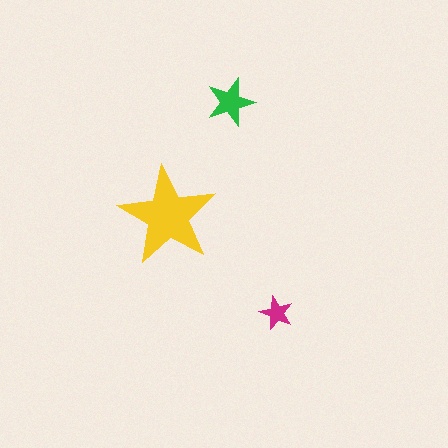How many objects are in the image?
There are 3 objects in the image.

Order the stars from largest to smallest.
the yellow one, the green one, the magenta one.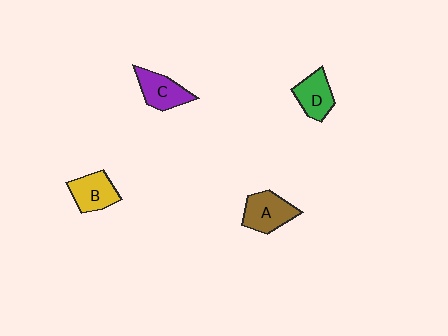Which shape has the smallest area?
Shape D (green).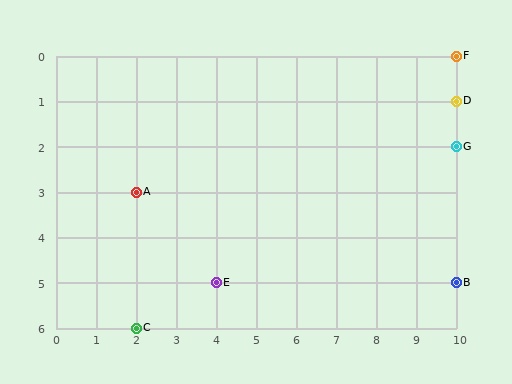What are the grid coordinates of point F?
Point F is at grid coordinates (10, 0).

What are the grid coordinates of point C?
Point C is at grid coordinates (2, 6).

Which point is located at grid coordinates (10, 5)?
Point B is at (10, 5).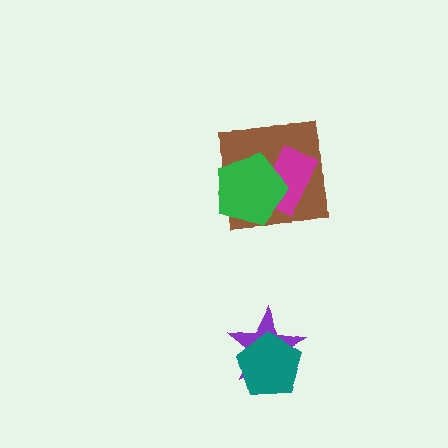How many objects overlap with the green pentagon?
2 objects overlap with the green pentagon.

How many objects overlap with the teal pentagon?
1 object overlaps with the teal pentagon.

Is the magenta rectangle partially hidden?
Yes, it is partially covered by another shape.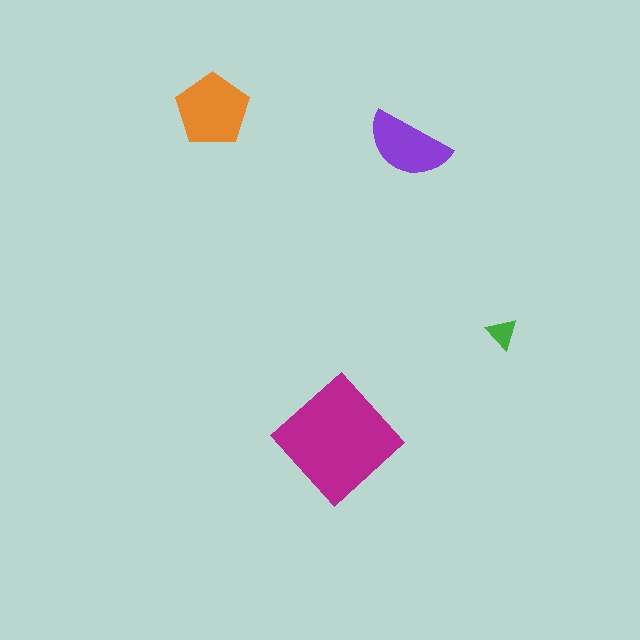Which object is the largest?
The magenta diamond.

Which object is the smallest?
The green triangle.